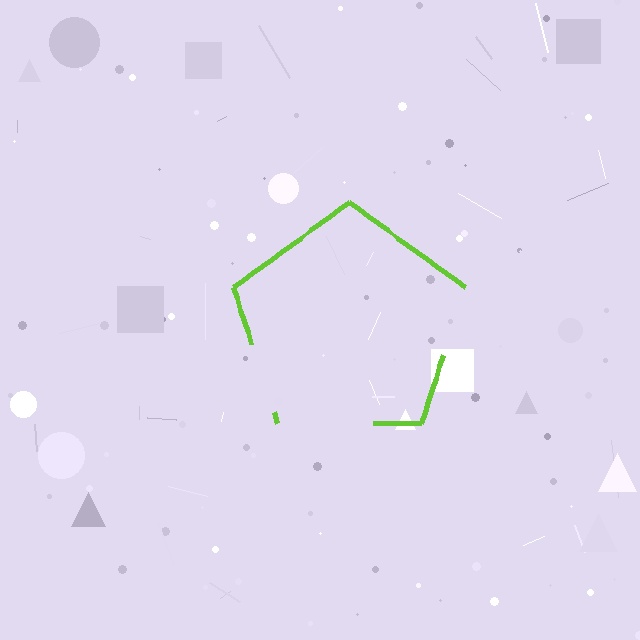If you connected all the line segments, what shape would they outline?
They would outline a pentagon.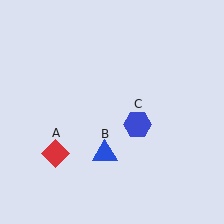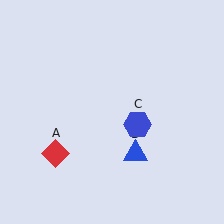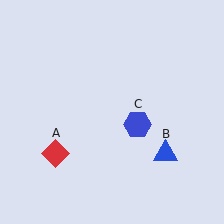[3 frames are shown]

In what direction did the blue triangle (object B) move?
The blue triangle (object B) moved right.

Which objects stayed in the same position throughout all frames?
Red diamond (object A) and blue hexagon (object C) remained stationary.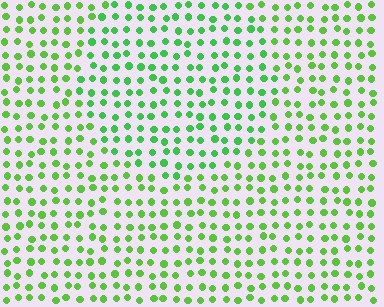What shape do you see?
I see a circle.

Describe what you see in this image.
The image is filled with small lime elements in a uniform arrangement. A circle-shaped region is visible where the elements are tinted to a slightly different hue, forming a subtle color boundary.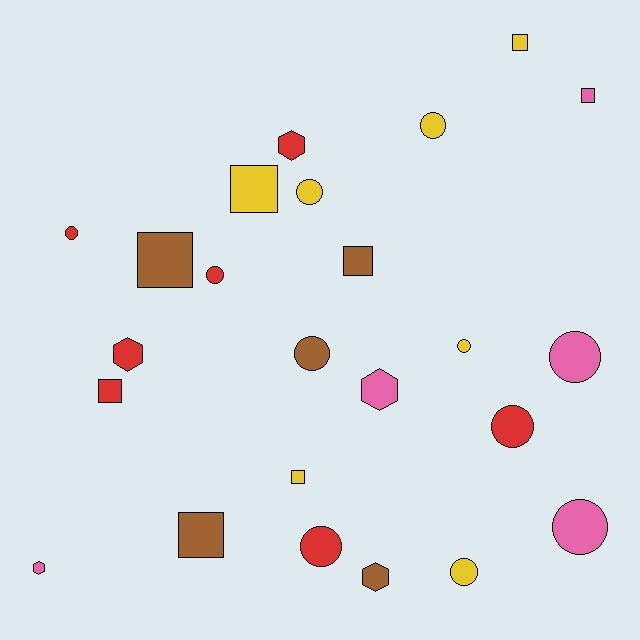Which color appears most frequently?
Red, with 7 objects.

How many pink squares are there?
There is 1 pink square.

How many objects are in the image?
There are 24 objects.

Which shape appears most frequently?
Circle, with 11 objects.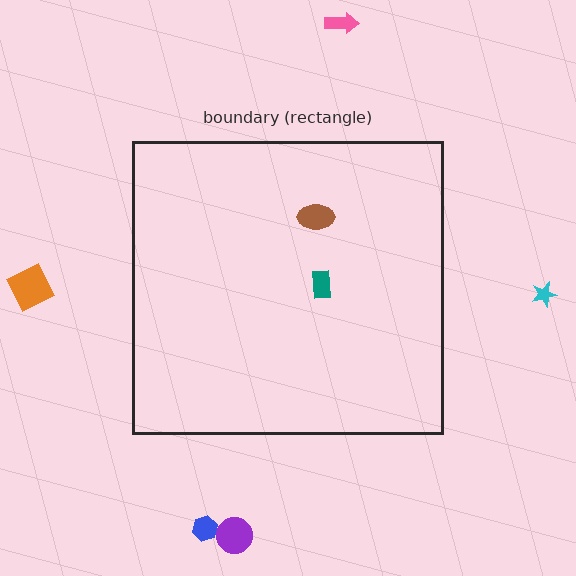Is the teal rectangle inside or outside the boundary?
Inside.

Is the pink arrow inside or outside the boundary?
Outside.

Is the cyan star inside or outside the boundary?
Outside.